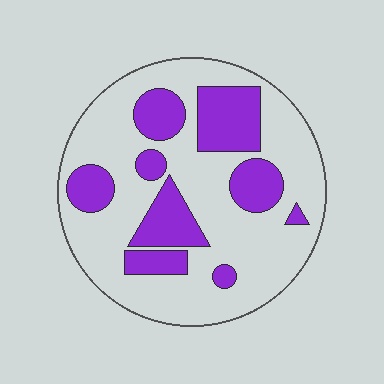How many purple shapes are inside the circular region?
9.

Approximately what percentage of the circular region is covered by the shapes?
Approximately 30%.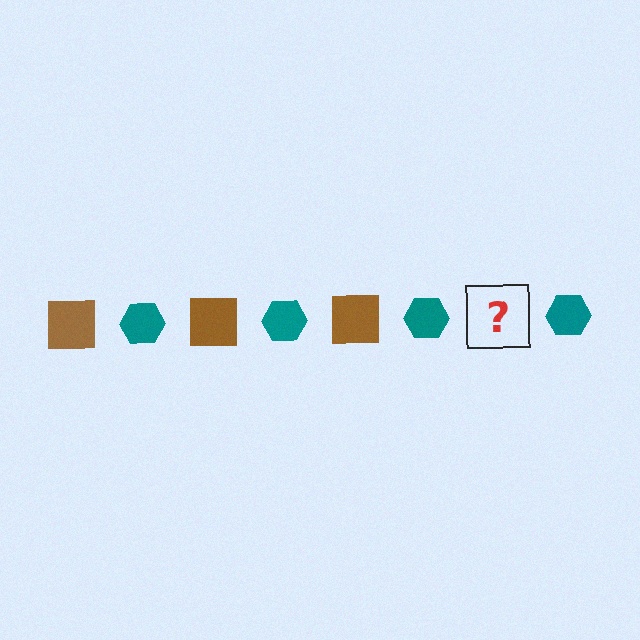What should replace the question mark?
The question mark should be replaced with a brown square.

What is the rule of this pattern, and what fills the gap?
The rule is that the pattern alternates between brown square and teal hexagon. The gap should be filled with a brown square.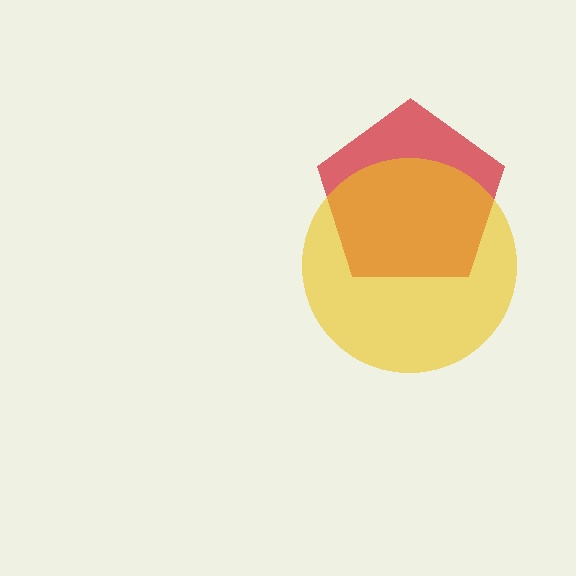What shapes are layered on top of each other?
The layered shapes are: a red pentagon, a yellow circle.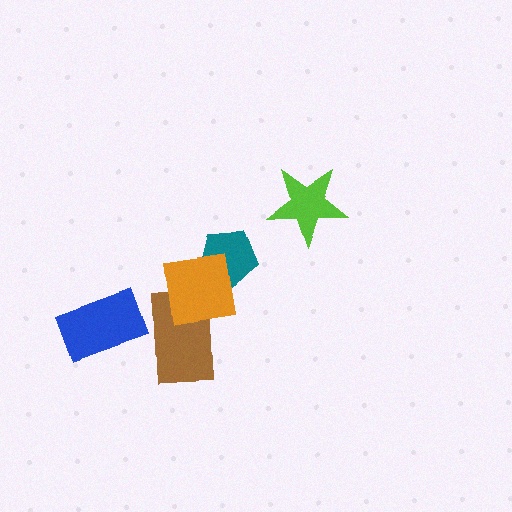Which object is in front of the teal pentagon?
The orange square is in front of the teal pentagon.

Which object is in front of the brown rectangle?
The orange square is in front of the brown rectangle.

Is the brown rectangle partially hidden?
Yes, it is partially covered by another shape.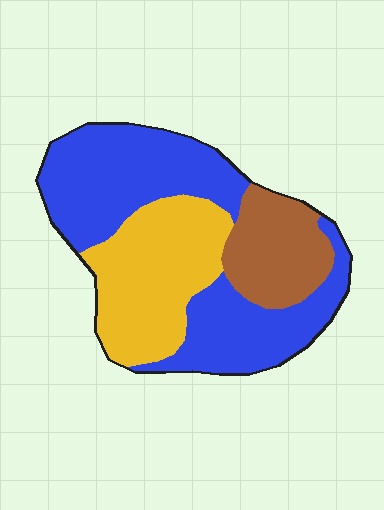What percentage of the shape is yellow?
Yellow takes up about one third (1/3) of the shape.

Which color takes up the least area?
Brown, at roughly 20%.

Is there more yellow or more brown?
Yellow.